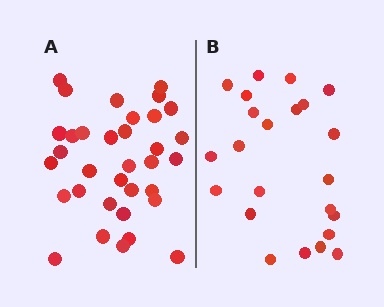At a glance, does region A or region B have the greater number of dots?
Region A (the left region) has more dots.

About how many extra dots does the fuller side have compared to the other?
Region A has roughly 12 or so more dots than region B.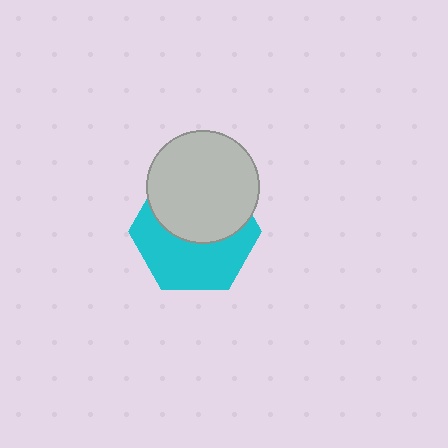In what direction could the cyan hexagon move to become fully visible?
The cyan hexagon could move down. That would shift it out from behind the light gray circle entirely.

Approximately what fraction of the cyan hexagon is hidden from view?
Roughly 49% of the cyan hexagon is hidden behind the light gray circle.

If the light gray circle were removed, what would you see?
You would see the complete cyan hexagon.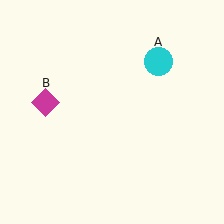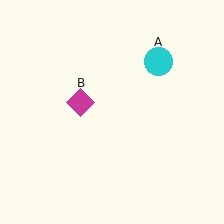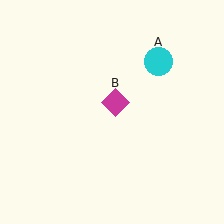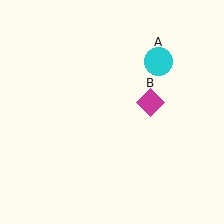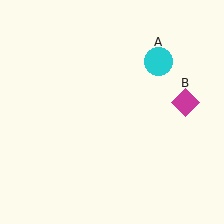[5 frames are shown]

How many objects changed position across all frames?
1 object changed position: magenta diamond (object B).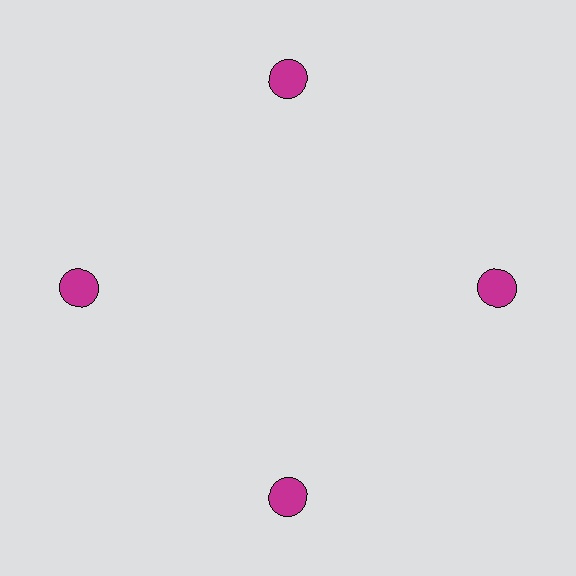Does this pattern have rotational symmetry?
Yes, this pattern has 4-fold rotational symmetry. It looks the same after rotating 90 degrees around the center.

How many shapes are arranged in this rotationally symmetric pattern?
There are 4 shapes, arranged in 4 groups of 1.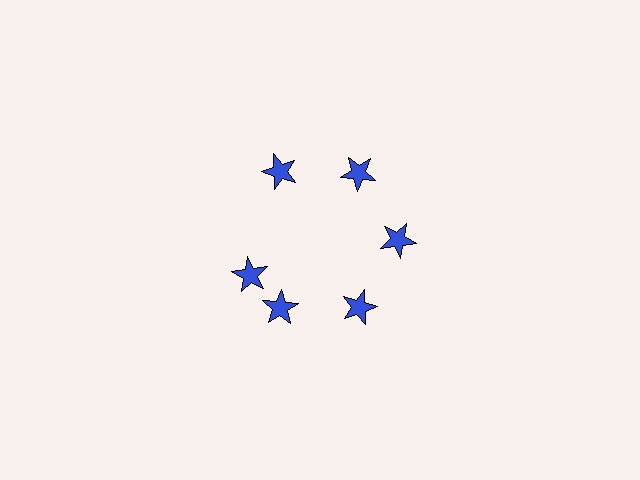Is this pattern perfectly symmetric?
No. The 6 blue stars are arranged in a ring, but one element near the 9 o'clock position is rotated out of alignment along the ring, breaking the 6-fold rotational symmetry.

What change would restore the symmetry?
The symmetry would be restored by rotating it back into even spacing with its neighbors so that all 6 stars sit at equal angles and equal distance from the center.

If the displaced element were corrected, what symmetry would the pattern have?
It would have 6-fold rotational symmetry — the pattern would map onto itself every 60 degrees.